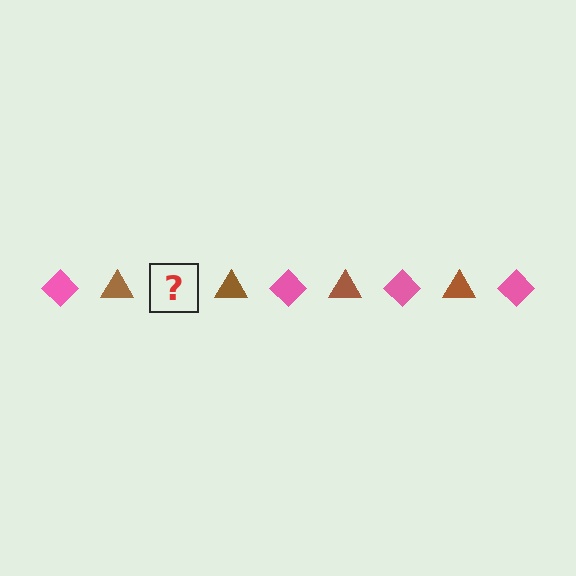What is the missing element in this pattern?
The missing element is a pink diamond.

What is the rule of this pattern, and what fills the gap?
The rule is that the pattern alternates between pink diamond and brown triangle. The gap should be filled with a pink diamond.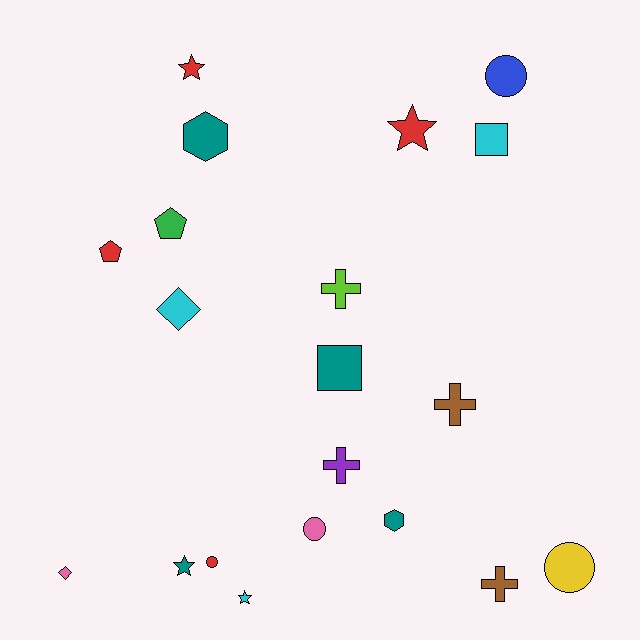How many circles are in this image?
There are 4 circles.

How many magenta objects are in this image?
There are no magenta objects.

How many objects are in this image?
There are 20 objects.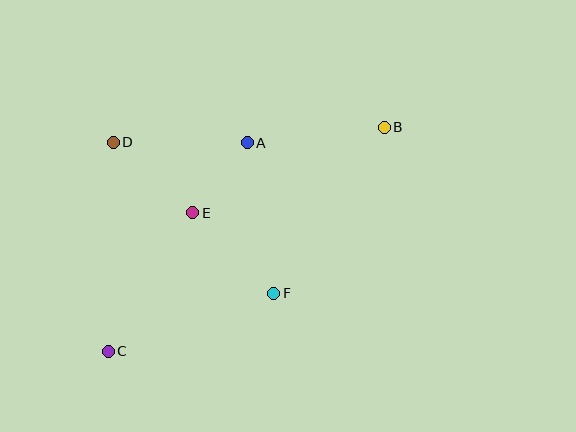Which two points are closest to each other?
Points A and E are closest to each other.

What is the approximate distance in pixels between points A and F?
The distance between A and F is approximately 153 pixels.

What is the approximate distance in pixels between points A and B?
The distance between A and B is approximately 138 pixels.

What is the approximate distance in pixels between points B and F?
The distance between B and F is approximately 200 pixels.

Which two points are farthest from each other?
Points B and C are farthest from each other.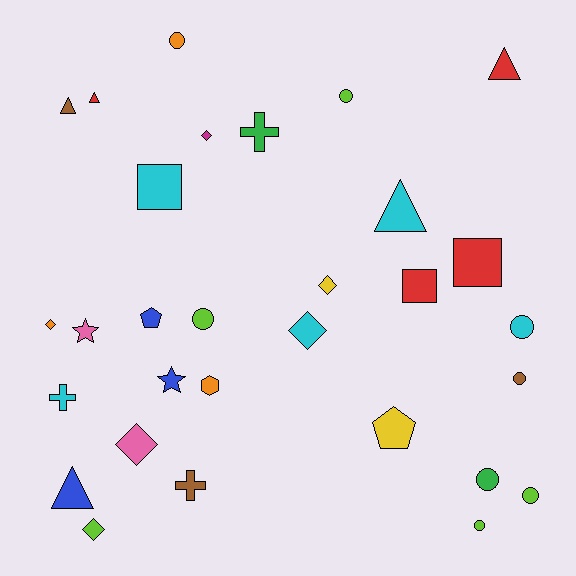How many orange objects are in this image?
There are 3 orange objects.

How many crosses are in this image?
There are 3 crosses.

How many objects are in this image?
There are 30 objects.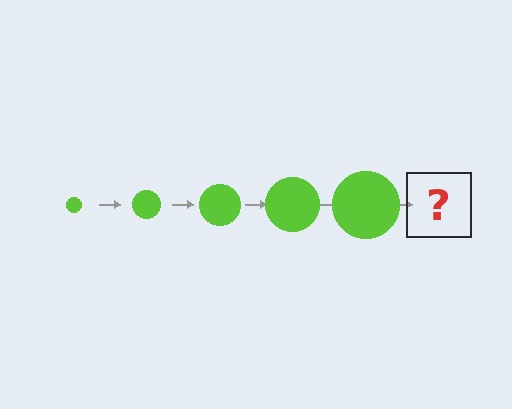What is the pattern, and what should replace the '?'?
The pattern is that the circle gets progressively larger each step. The '?' should be a lime circle, larger than the previous one.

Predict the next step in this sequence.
The next step is a lime circle, larger than the previous one.